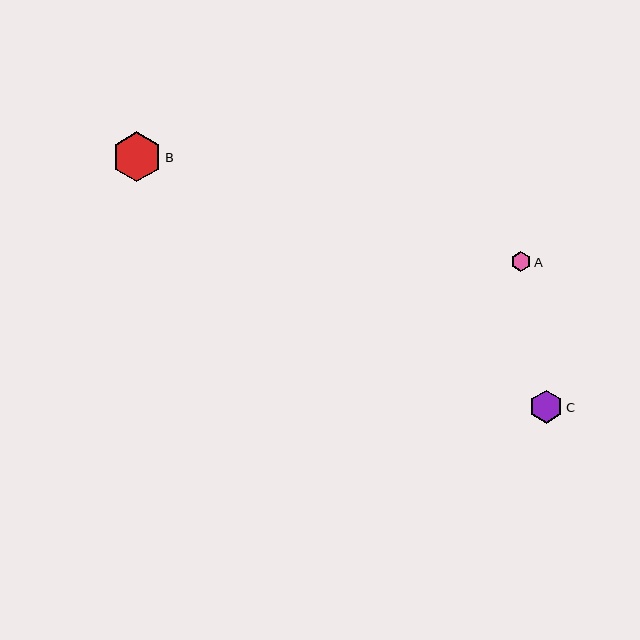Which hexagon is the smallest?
Hexagon A is the smallest with a size of approximately 20 pixels.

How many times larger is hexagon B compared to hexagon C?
Hexagon B is approximately 1.5 times the size of hexagon C.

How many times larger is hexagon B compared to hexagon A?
Hexagon B is approximately 2.5 times the size of hexagon A.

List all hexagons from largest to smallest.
From largest to smallest: B, C, A.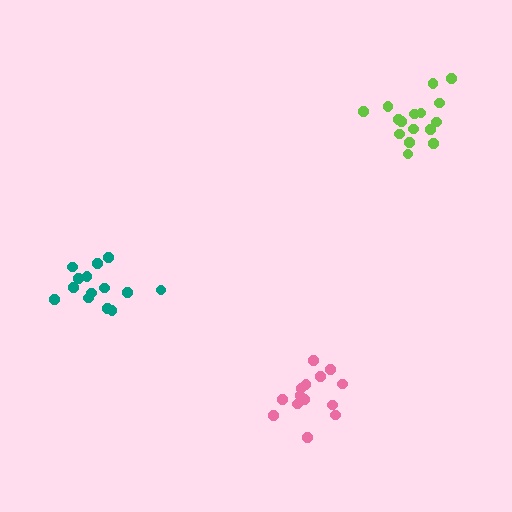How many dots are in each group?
Group 1: 14 dots, Group 2: 16 dots, Group 3: 14 dots (44 total).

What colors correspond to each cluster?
The clusters are colored: pink, lime, teal.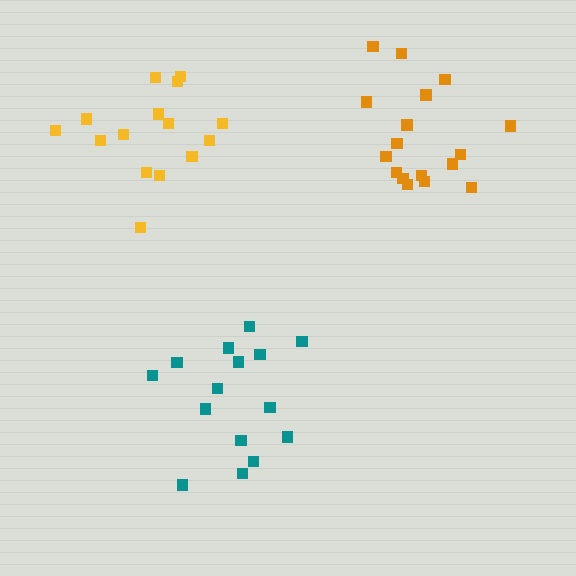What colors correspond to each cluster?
The clusters are colored: teal, orange, yellow.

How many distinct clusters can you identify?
There are 3 distinct clusters.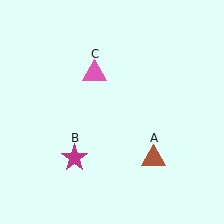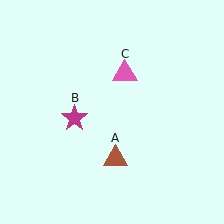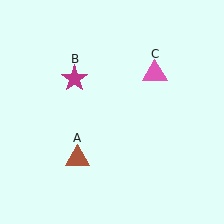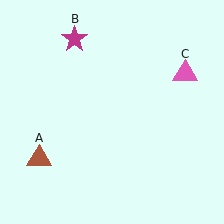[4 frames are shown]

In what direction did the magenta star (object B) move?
The magenta star (object B) moved up.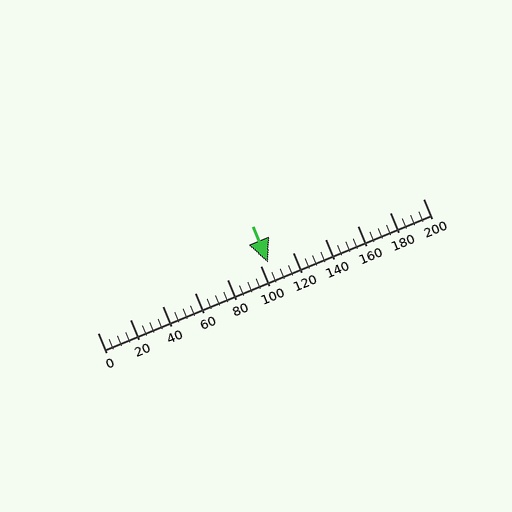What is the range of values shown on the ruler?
The ruler shows values from 0 to 200.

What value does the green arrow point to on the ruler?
The green arrow points to approximately 105.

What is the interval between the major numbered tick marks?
The major tick marks are spaced 20 units apart.